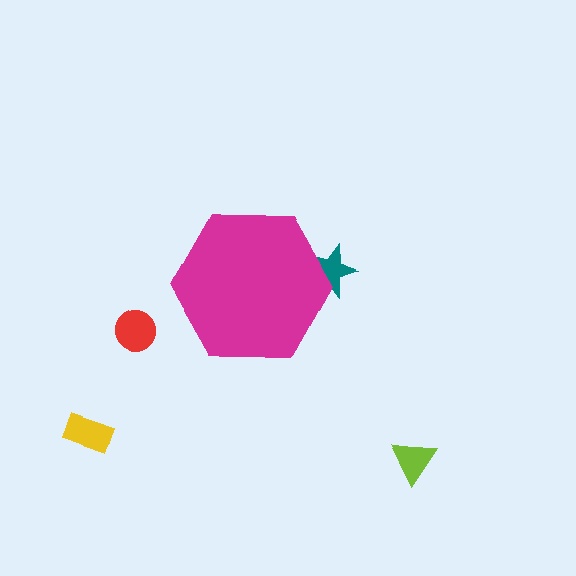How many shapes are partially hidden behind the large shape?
1 shape is partially hidden.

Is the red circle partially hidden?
No, the red circle is fully visible.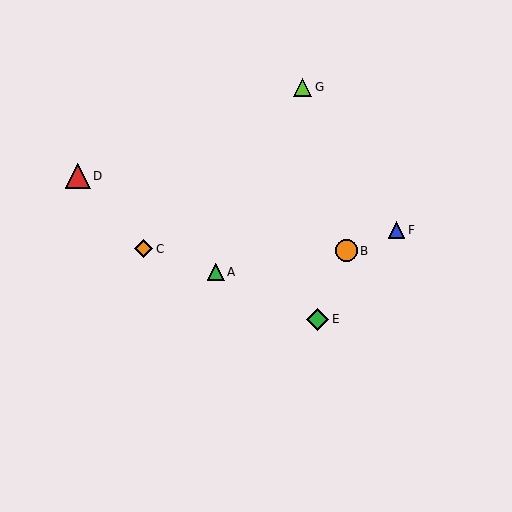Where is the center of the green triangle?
The center of the green triangle is at (216, 272).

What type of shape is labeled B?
Shape B is an orange circle.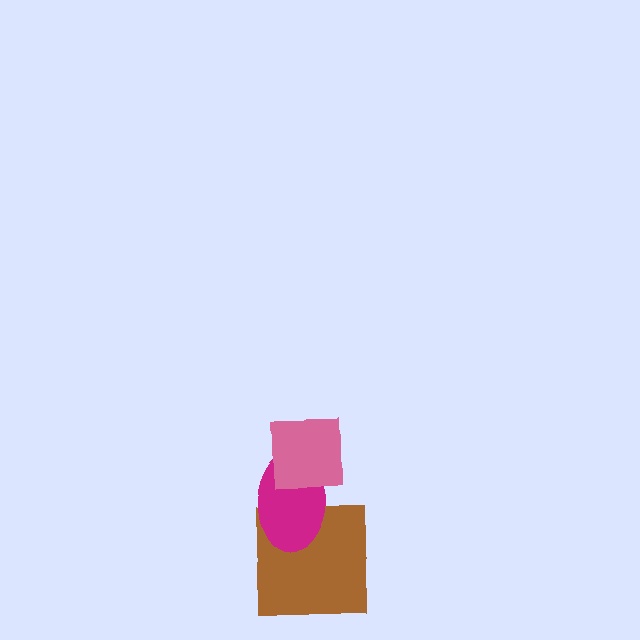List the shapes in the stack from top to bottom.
From top to bottom: the pink square, the magenta ellipse, the brown square.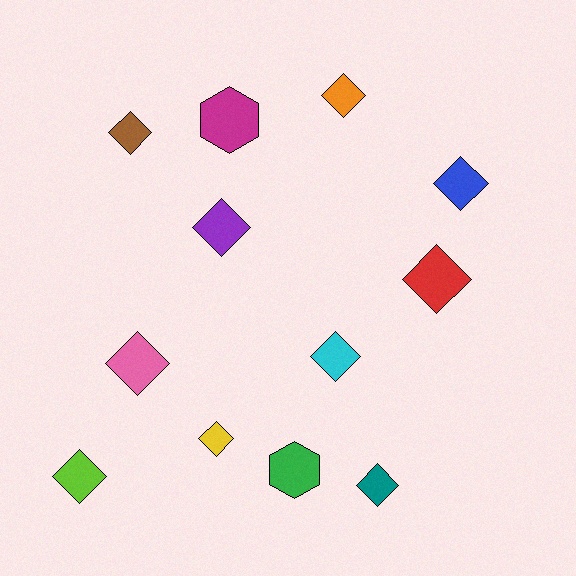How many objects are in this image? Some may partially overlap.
There are 12 objects.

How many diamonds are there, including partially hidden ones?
There are 10 diamonds.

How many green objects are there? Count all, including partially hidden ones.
There is 1 green object.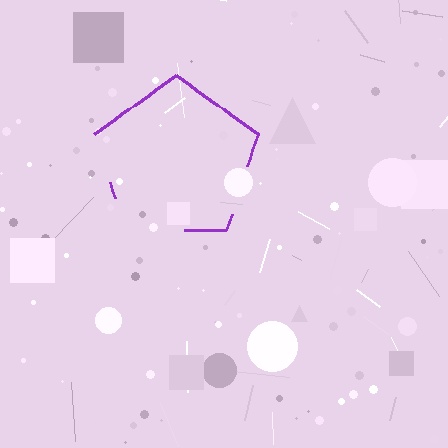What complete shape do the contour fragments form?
The contour fragments form a pentagon.